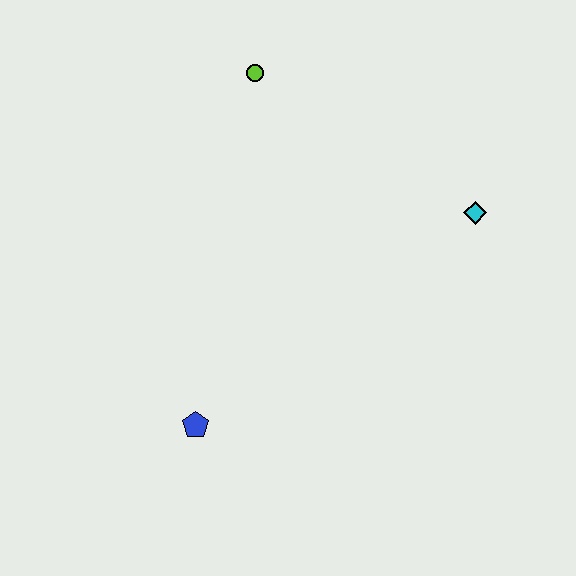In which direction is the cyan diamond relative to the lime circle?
The cyan diamond is to the right of the lime circle.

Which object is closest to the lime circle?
The cyan diamond is closest to the lime circle.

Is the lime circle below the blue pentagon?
No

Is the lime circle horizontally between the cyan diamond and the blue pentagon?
Yes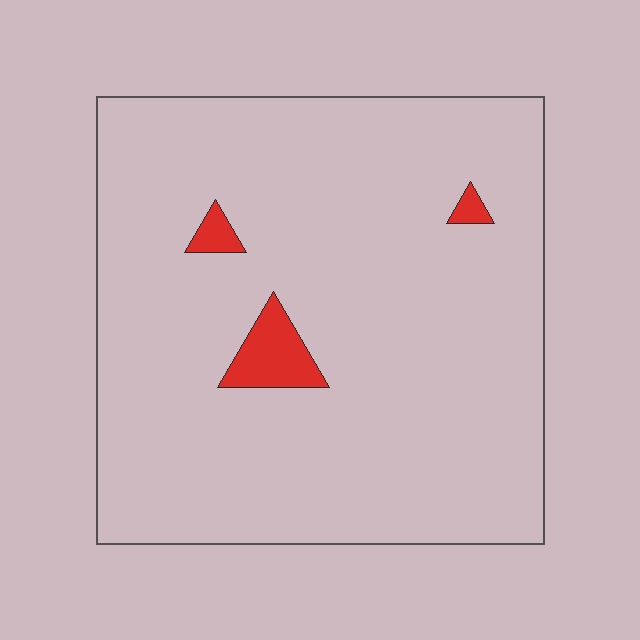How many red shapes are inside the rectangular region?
3.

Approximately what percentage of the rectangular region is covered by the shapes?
Approximately 5%.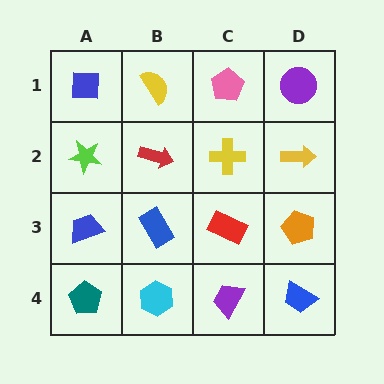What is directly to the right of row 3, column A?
A blue rectangle.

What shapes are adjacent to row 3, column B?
A red arrow (row 2, column B), a cyan hexagon (row 4, column B), a blue trapezoid (row 3, column A), a red rectangle (row 3, column C).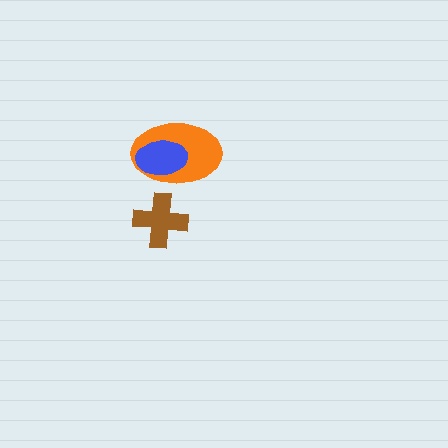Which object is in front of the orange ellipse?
The blue ellipse is in front of the orange ellipse.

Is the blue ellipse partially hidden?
No, no other shape covers it.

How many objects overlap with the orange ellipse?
1 object overlaps with the orange ellipse.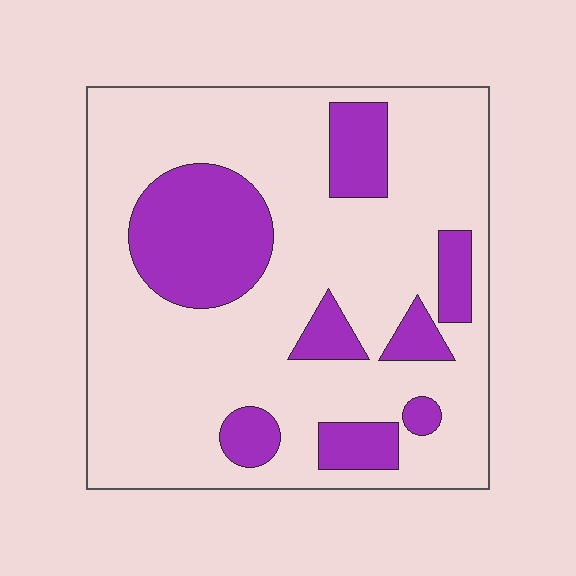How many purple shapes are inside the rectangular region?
8.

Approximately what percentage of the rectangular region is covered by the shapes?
Approximately 25%.